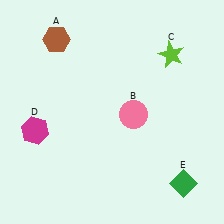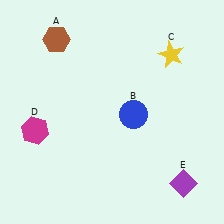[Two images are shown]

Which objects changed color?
B changed from pink to blue. C changed from lime to yellow. E changed from green to purple.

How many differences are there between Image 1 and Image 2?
There are 3 differences between the two images.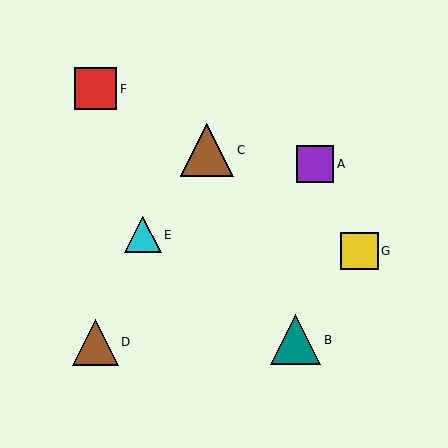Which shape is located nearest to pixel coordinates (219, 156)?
The brown triangle (labeled C) at (207, 150) is nearest to that location.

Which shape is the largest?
The brown triangle (labeled C) is the largest.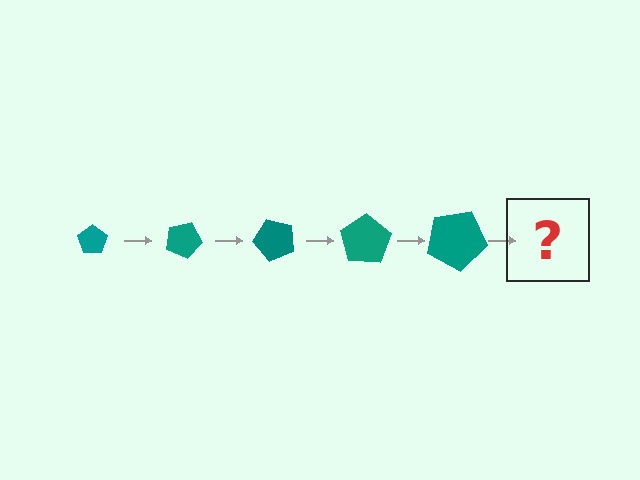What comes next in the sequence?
The next element should be a pentagon, larger than the previous one and rotated 125 degrees from the start.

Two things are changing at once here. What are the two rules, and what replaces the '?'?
The two rules are that the pentagon grows larger each step and it rotates 25 degrees each step. The '?' should be a pentagon, larger than the previous one and rotated 125 degrees from the start.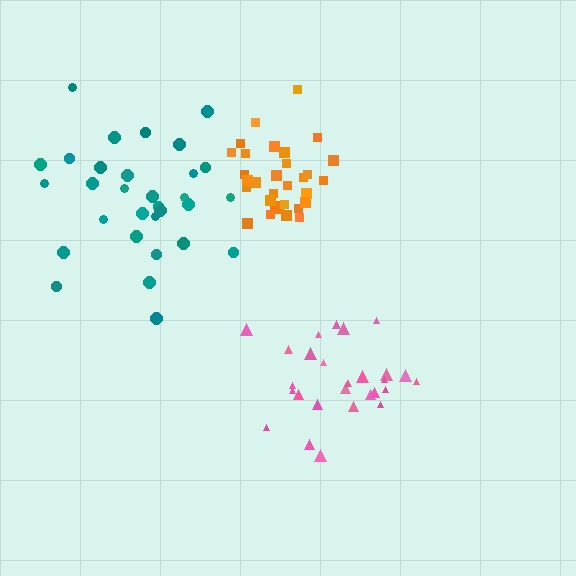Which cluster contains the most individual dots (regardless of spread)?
Teal (31).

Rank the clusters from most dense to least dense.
orange, pink, teal.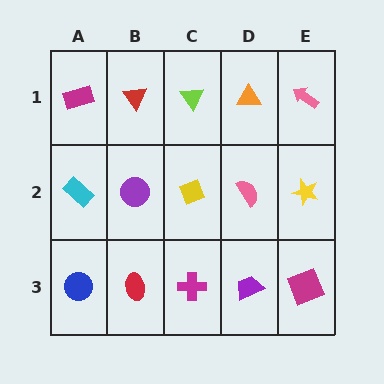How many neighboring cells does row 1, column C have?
3.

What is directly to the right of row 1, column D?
A pink arrow.